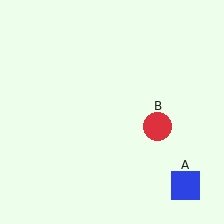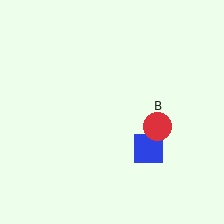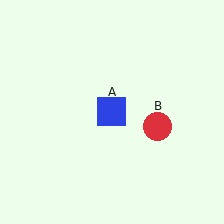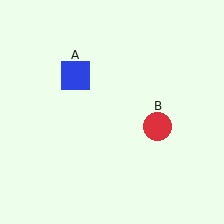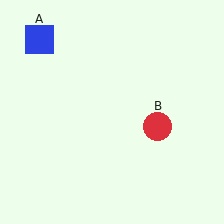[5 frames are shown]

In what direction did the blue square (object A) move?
The blue square (object A) moved up and to the left.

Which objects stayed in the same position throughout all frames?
Red circle (object B) remained stationary.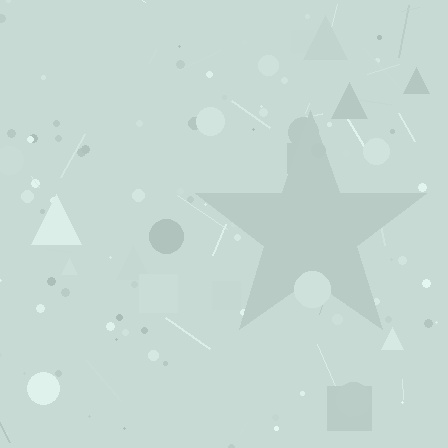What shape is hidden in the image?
A star is hidden in the image.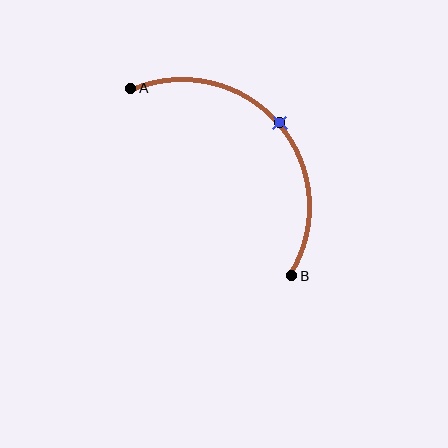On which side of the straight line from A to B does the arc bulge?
The arc bulges above and to the right of the straight line connecting A and B.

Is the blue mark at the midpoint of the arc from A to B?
Yes. The blue mark lies on the arc at equal arc-length from both A and B — it is the arc midpoint.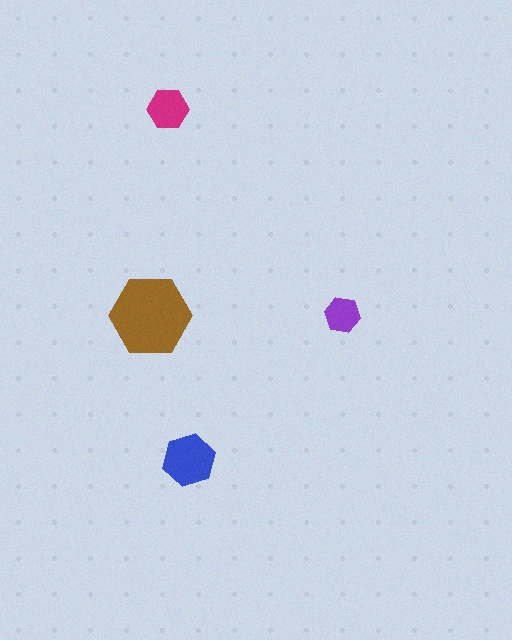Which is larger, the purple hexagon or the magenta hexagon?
The magenta one.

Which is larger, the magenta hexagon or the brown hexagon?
The brown one.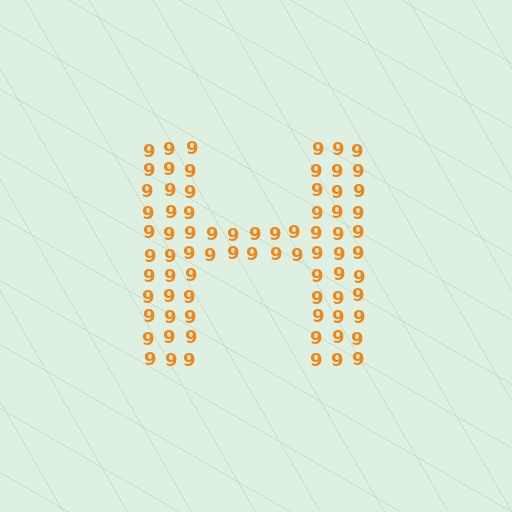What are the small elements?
The small elements are digit 9's.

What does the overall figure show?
The overall figure shows the letter H.